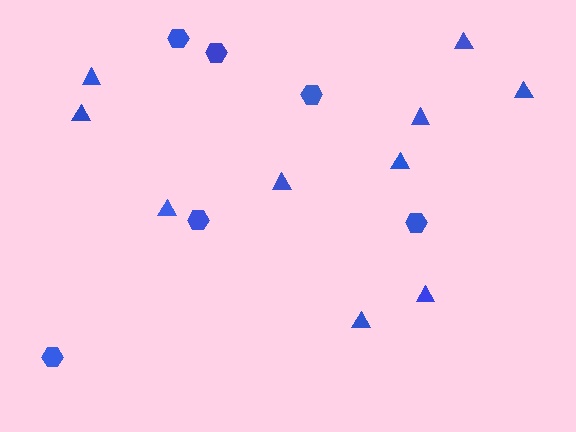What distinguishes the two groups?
There are 2 groups: one group of triangles (10) and one group of hexagons (6).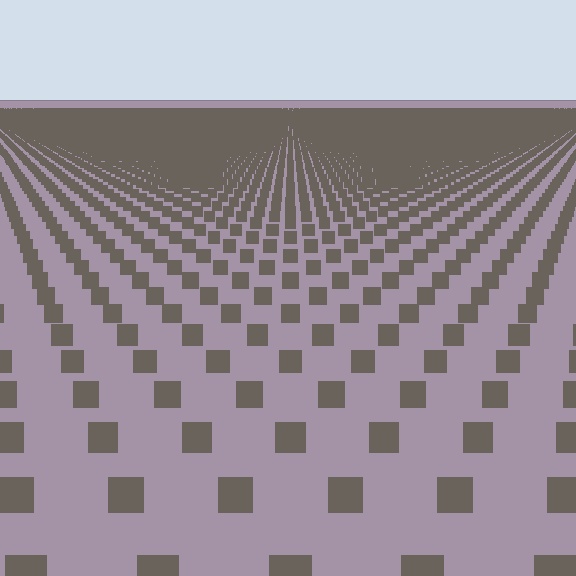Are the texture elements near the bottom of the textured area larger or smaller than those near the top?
Larger. Near the bottom, elements are closer to the viewer and appear at a bigger on-screen size.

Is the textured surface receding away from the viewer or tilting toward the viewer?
The surface is receding away from the viewer. Texture elements get smaller and denser toward the top.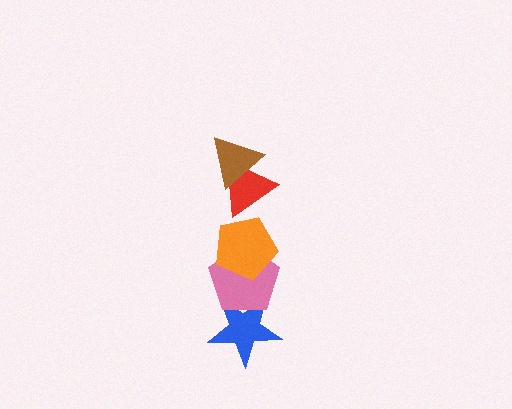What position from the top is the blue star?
The blue star is 5th from the top.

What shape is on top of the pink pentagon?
The orange pentagon is on top of the pink pentagon.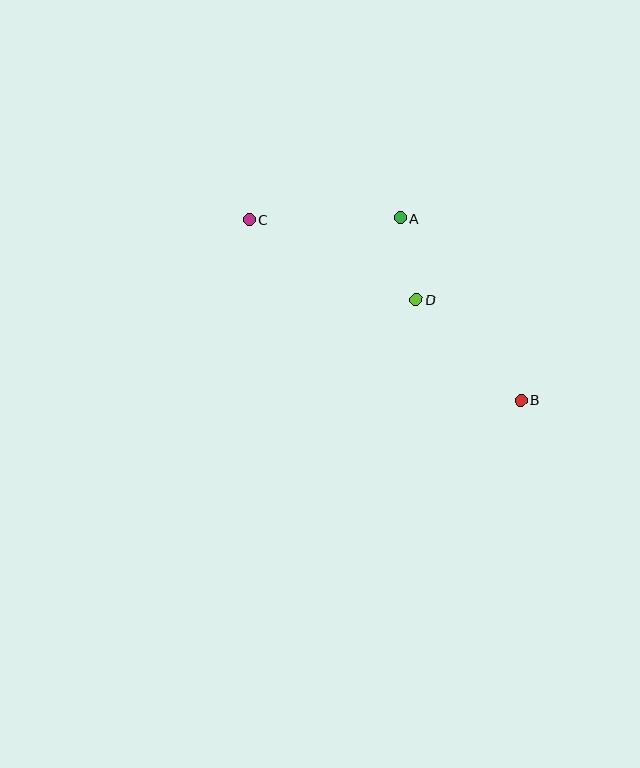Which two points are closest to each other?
Points A and D are closest to each other.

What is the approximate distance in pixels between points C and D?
The distance between C and D is approximately 185 pixels.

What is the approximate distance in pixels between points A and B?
The distance between A and B is approximately 219 pixels.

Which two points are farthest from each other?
Points B and C are farthest from each other.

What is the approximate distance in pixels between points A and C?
The distance between A and C is approximately 151 pixels.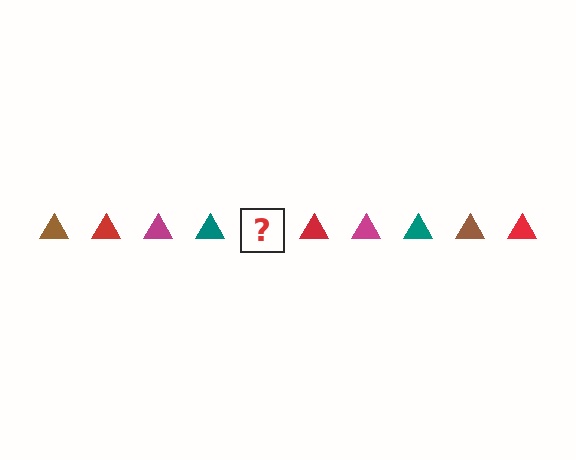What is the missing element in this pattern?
The missing element is a brown triangle.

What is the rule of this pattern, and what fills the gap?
The rule is that the pattern cycles through brown, red, magenta, teal triangles. The gap should be filled with a brown triangle.